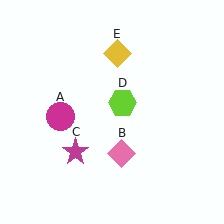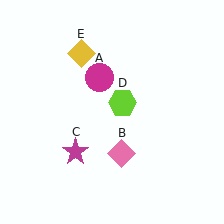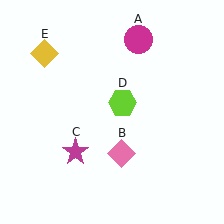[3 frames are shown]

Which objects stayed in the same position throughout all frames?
Pink diamond (object B) and magenta star (object C) and lime hexagon (object D) remained stationary.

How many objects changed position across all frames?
2 objects changed position: magenta circle (object A), yellow diamond (object E).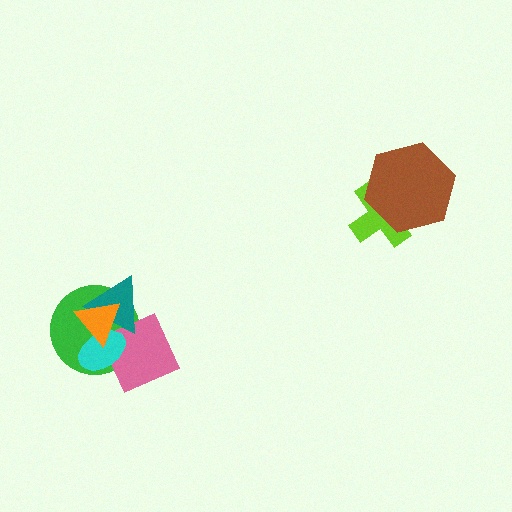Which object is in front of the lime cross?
The brown hexagon is in front of the lime cross.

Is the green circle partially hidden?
Yes, it is partially covered by another shape.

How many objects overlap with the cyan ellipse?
4 objects overlap with the cyan ellipse.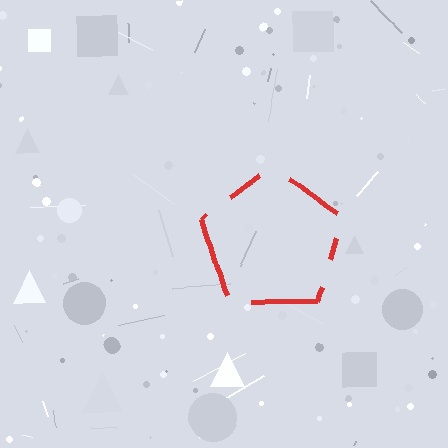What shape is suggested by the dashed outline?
The dashed outline suggests a pentagon.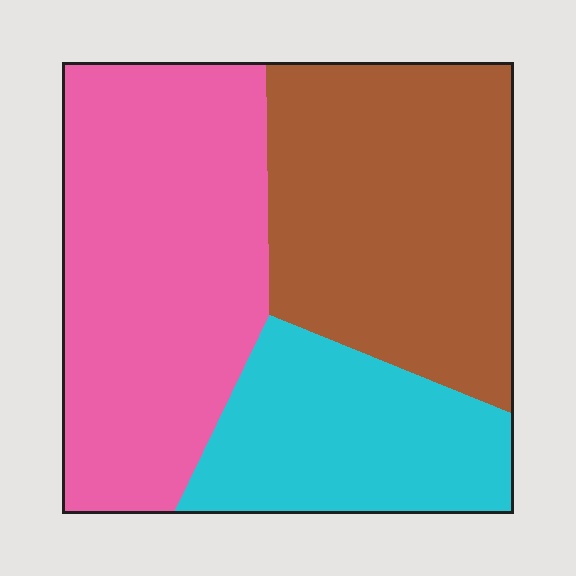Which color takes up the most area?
Pink, at roughly 40%.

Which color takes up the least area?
Cyan, at roughly 25%.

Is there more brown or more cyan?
Brown.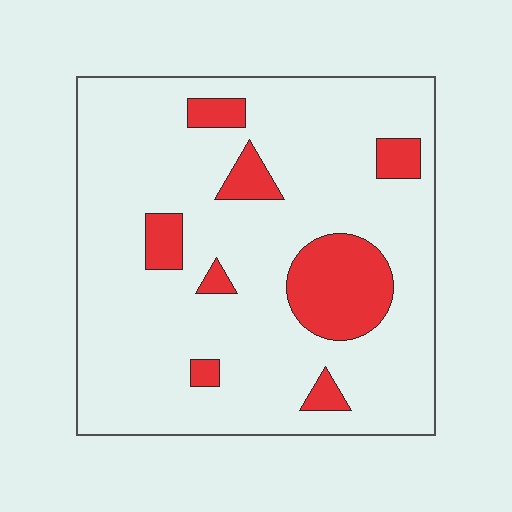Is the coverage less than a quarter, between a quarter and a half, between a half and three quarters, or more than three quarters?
Less than a quarter.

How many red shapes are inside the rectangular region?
8.